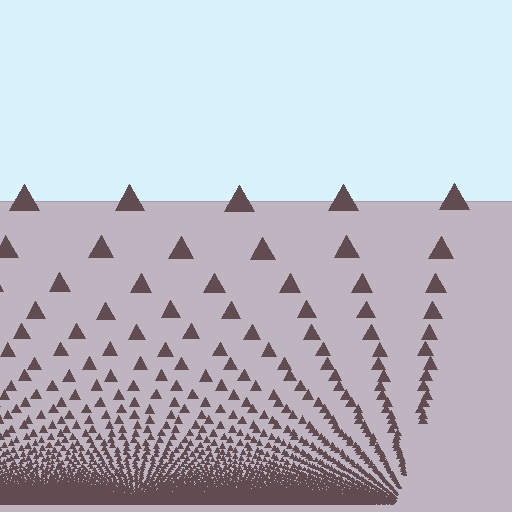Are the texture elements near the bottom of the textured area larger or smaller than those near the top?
Smaller. The gradient is inverted — elements near the bottom are smaller and denser.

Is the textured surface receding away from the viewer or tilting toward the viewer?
The surface appears to tilt toward the viewer. Texture elements get larger and sparser toward the top.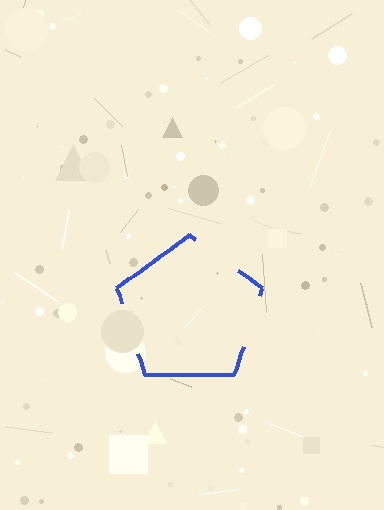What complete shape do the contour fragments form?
The contour fragments form a pentagon.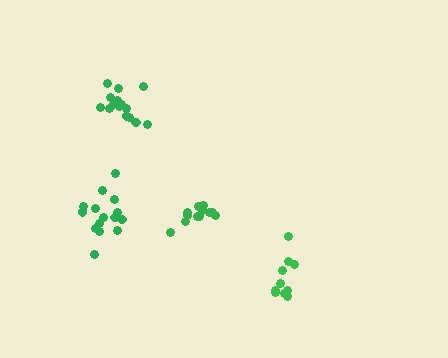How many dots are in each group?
Group 1: 10 dots, Group 2: 15 dots, Group 3: 12 dots, Group 4: 15 dots (52 total).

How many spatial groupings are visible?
There are 4 spatial groupings.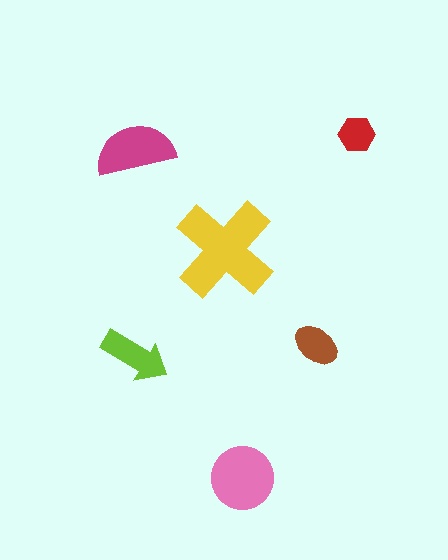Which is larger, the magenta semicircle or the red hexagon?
The magenta semicircle.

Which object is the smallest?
The red hexagon.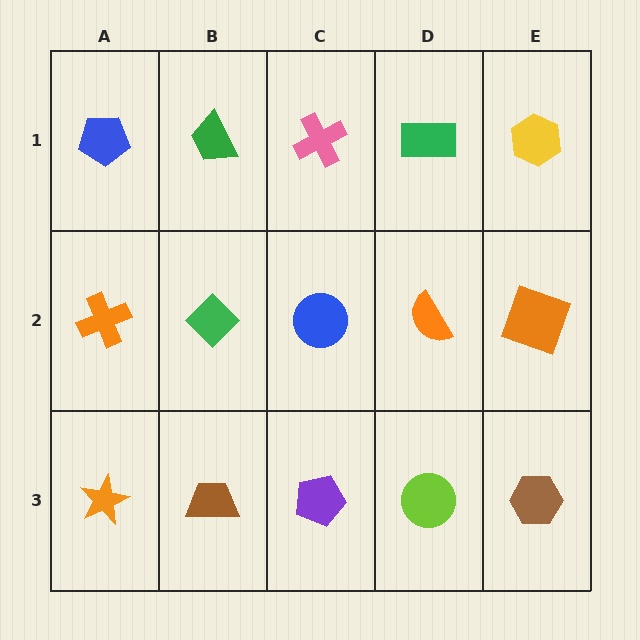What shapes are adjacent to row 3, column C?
A blue circle (row 2, column C), a brown trapezoid (row 3, column B), a lime circle (row 3, column D).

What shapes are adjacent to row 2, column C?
A pink cross (row 1, column C), a purple pentagon (row 3, column C), a green diamond (row 2, column B), an orange semicircle (row 2, column D).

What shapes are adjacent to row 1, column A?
An orange cross (row 2, column A), a green trapezoid (row 1, column B).